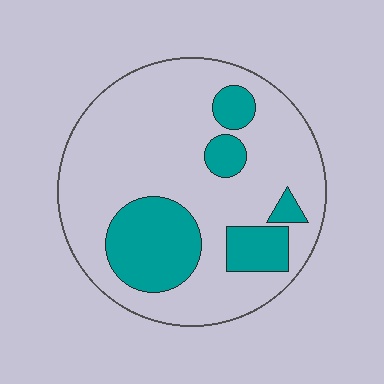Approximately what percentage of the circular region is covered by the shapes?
Approximately 25%.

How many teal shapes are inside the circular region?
5.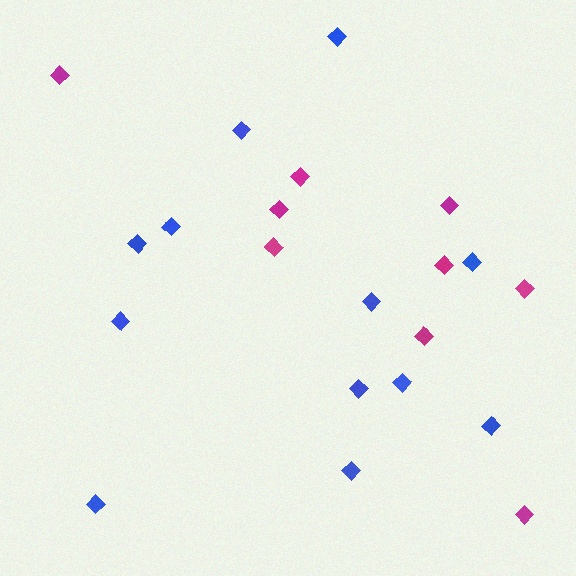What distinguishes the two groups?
There are 2 groups: one group of magenta diamonds (9) and one group of blue diamonds (12).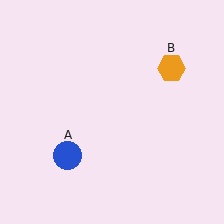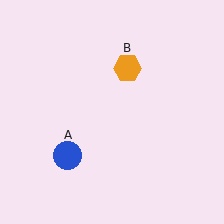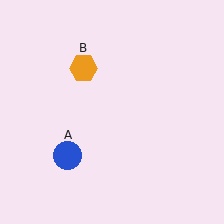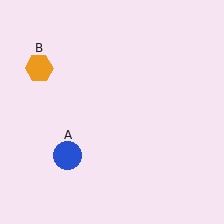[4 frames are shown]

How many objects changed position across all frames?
1 object changed position: orange hexagon (object B).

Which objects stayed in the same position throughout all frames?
Blue circle (object A) remained stationary.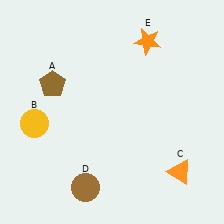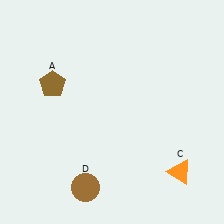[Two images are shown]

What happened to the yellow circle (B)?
The yellow circle (B) was removed in Image 2. It was in the bottom-left area of Image 1.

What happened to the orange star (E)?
The orange star (E) was removed in Image 2. It was in the top-right area of Image 1.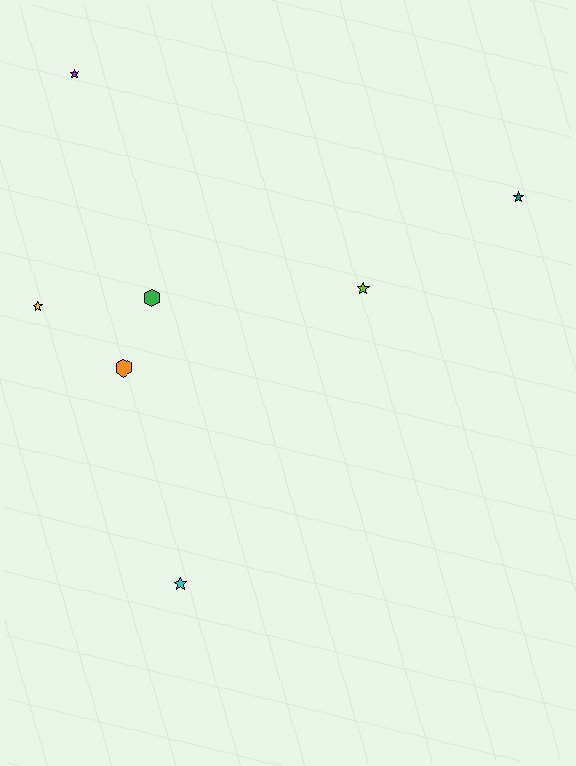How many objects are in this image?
There are 7 objects.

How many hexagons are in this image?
There are 2 hexagons.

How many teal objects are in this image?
There is 1 teal object.